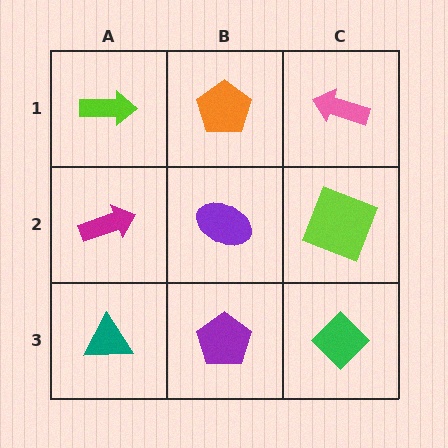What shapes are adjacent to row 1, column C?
A lime square (row 2, column C), an orange pentagon (row 1, column B).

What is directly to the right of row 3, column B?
A green diamond.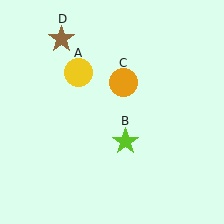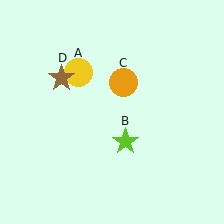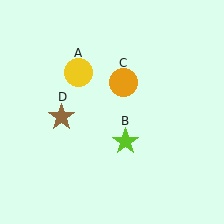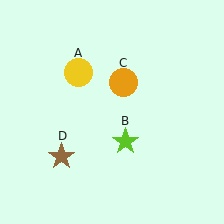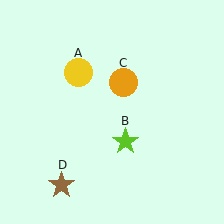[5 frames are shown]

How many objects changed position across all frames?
1 object changed position: brown star (object D).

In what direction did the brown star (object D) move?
The brown star (object D) moved down.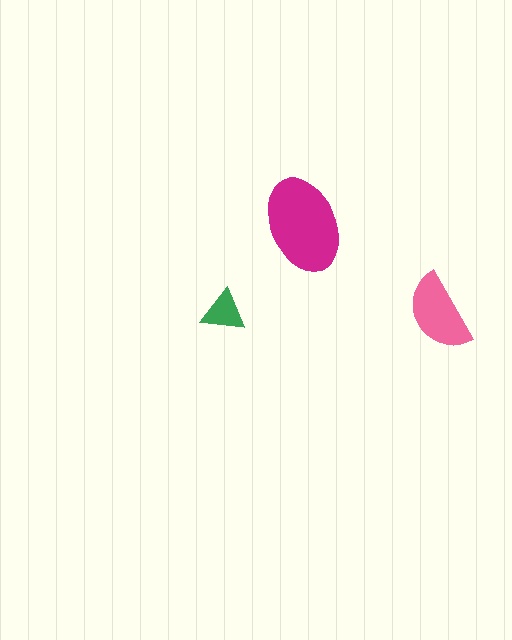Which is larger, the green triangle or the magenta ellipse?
The magenta ellipse.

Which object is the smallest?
The green triangle.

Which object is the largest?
The magenta ellipse.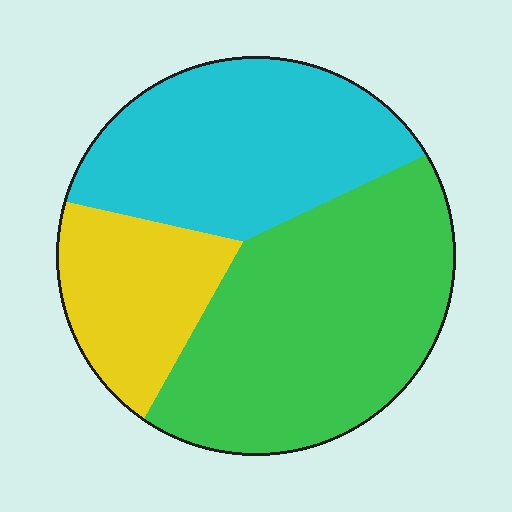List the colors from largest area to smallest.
From largest to smallest: green, cyan, yellow.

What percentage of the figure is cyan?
Cyan covers roughly 35% of the figure.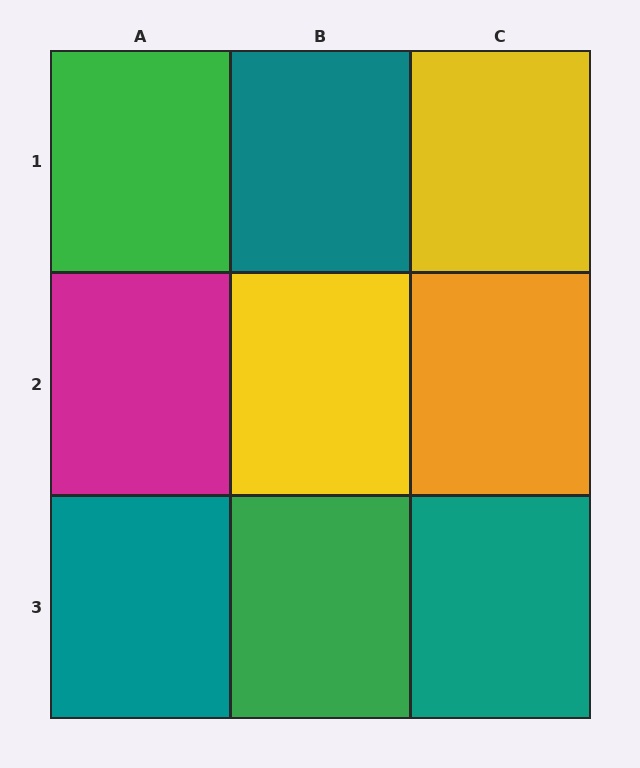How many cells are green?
2 cells are green.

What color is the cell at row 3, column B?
Green.